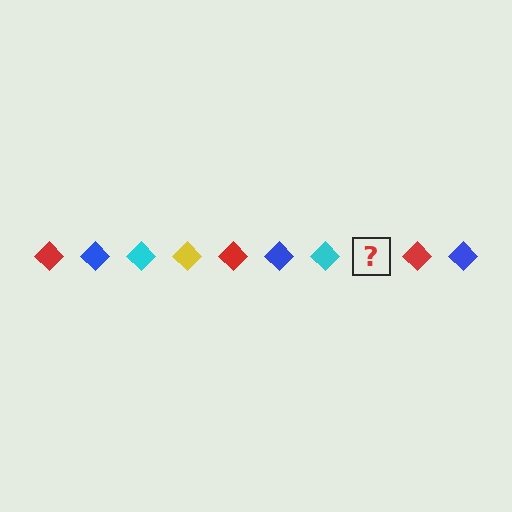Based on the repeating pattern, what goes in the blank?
The blank should be a yellow diamond.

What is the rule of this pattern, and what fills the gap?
The rule is that the pattern cycles through red, blue, cyan, yellow diamonds. The gap should be filled with a yellow diamond.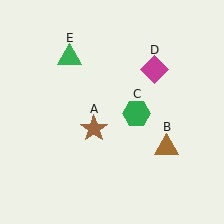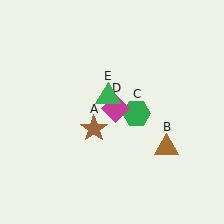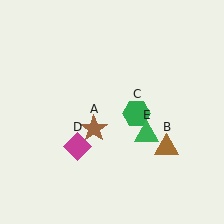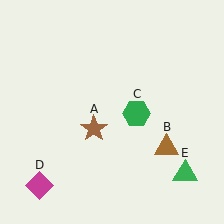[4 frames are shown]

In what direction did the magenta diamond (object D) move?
The magenta diamond (object D) moved down and to the left.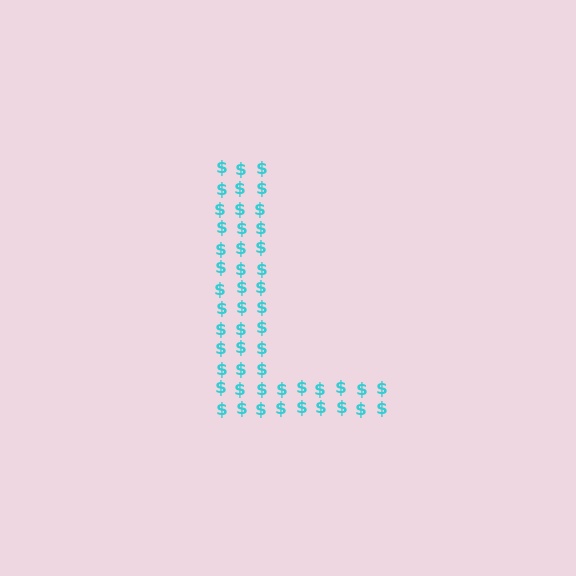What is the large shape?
The large shape is the letter L.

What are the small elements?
The small elements are dollar signs.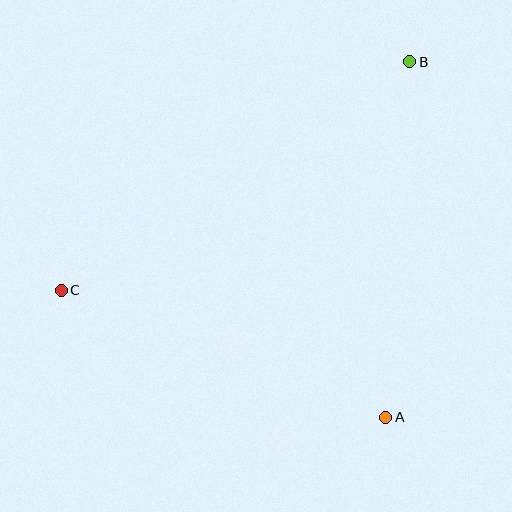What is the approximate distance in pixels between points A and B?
The distance between A and B is approximately 356 pixels.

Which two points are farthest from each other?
Points B and C are farthest from each other.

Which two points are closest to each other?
Points A and C are closest to each other.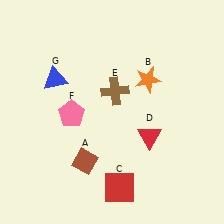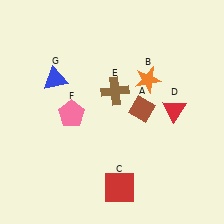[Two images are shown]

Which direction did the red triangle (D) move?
The red triangle (D) moved up.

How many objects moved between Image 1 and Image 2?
2 objects moved between the two images.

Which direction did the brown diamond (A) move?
The brown diamond (A) moved right.